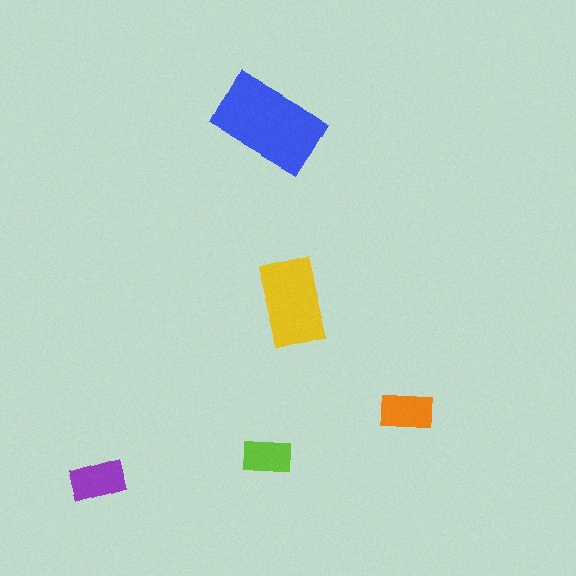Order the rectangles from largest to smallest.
the blue one, the yellow one, the purple one, the orange one, the lime one.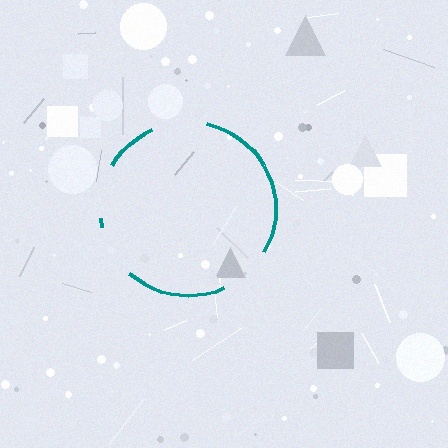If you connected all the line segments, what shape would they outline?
They would outline a circle.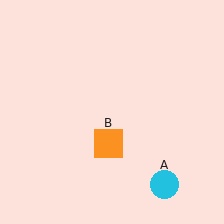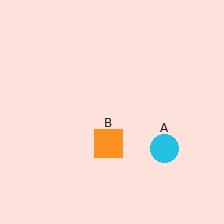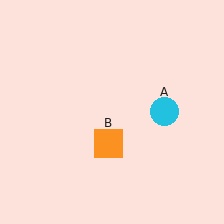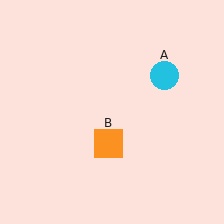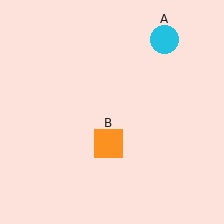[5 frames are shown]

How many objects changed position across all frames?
1 object changed position: cyan circle (object A).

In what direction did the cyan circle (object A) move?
The cyan circle (object A) moved up.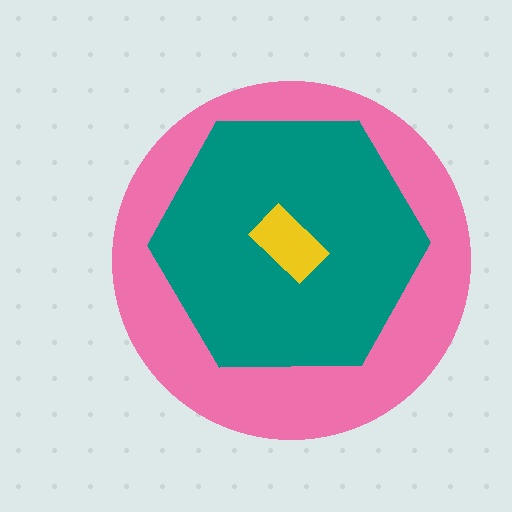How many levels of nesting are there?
3.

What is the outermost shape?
The pink circle.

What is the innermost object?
The yellow rectangle.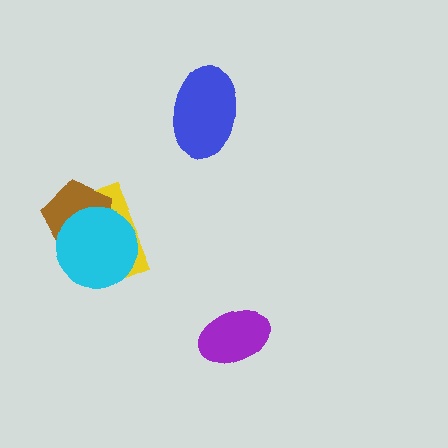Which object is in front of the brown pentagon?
The cyan circle is in front of the brown pentagon.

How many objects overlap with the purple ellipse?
0 objects overlap with the purple ellipse.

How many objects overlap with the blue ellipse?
0 objects overlap with the blue ellipse.